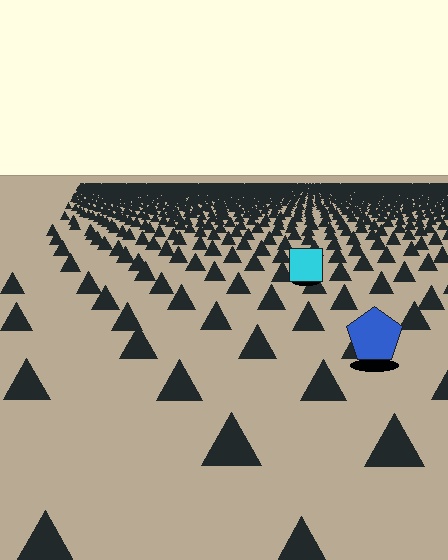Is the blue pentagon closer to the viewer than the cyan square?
Yes. The blue pentagon is closer — you can tell from the texture gradient: the ground texture is coarser near it.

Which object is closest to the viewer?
The blue pentagon is closest. The texture marks near it are larger and more spread out.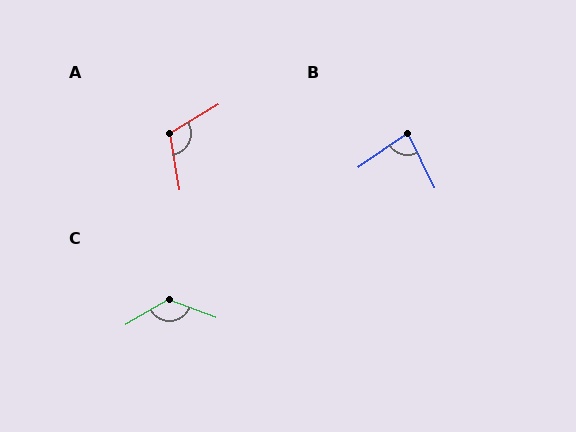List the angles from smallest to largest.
B (82°), A (111°), C (129°).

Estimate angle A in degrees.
Approximately 111 degrees.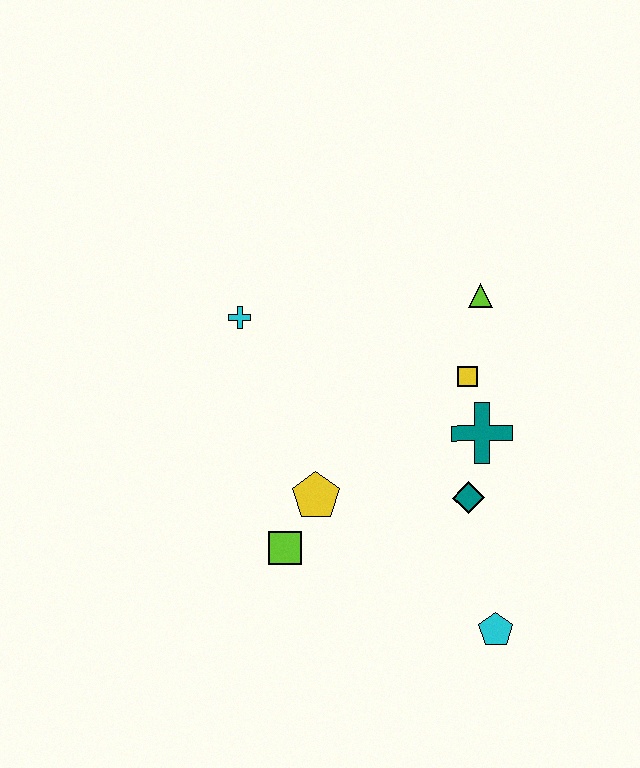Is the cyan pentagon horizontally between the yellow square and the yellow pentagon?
No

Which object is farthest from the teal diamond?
The cyan cross is farthest from the teal diamond.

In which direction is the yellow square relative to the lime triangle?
The yellow square is below the lime triangle.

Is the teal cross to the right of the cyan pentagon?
No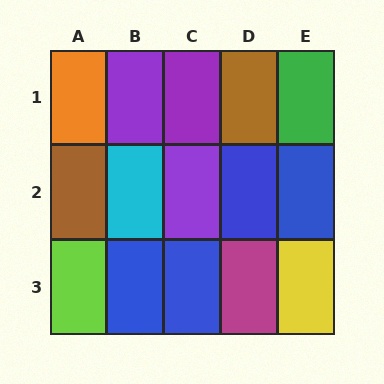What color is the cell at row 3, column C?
Blue.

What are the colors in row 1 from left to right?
Orange, purple, purple, brown, green.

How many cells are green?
1 cell is green.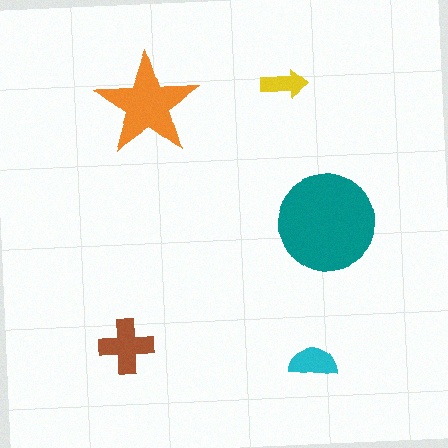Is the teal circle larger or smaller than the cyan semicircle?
Larger.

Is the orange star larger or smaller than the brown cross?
Larger.